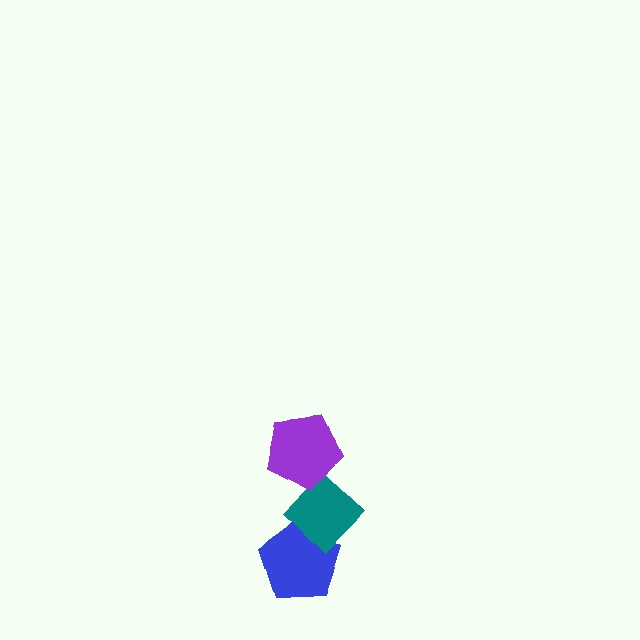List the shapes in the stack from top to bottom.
From top to bottom: the purple pentagon, the teal diamond, the blue pentagon.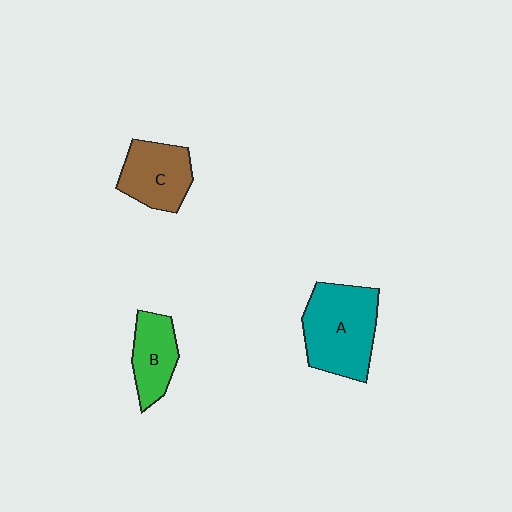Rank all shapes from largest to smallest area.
From largest to smallest: A (teal), C (brown), B (green).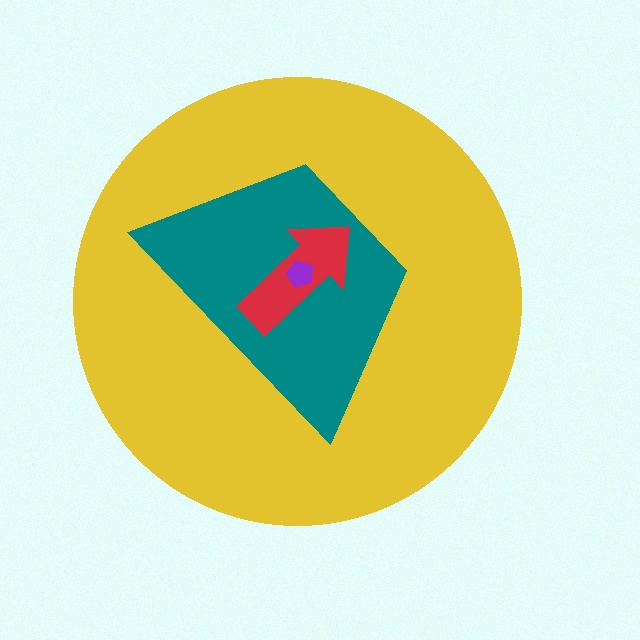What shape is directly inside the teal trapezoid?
The red arrow.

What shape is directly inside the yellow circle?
The teal trapezoid.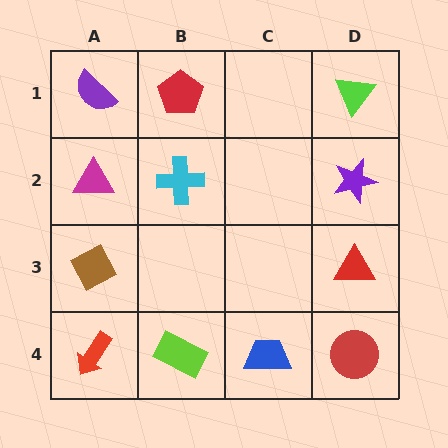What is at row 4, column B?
A lime rectangle.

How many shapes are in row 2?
3 shapes.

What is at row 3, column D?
A red triangle.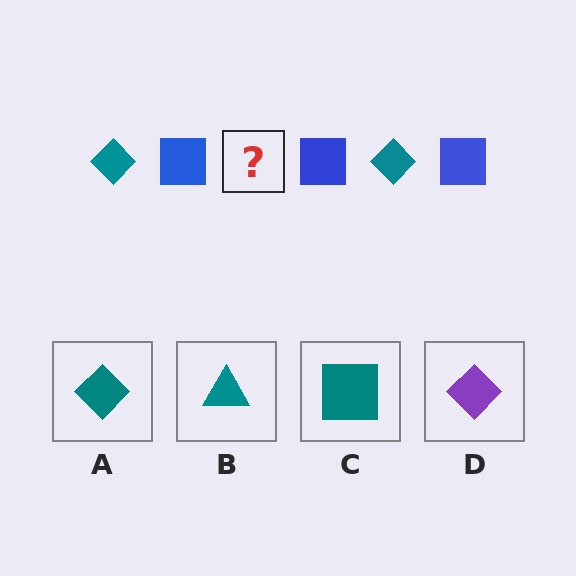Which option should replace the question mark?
Option A.